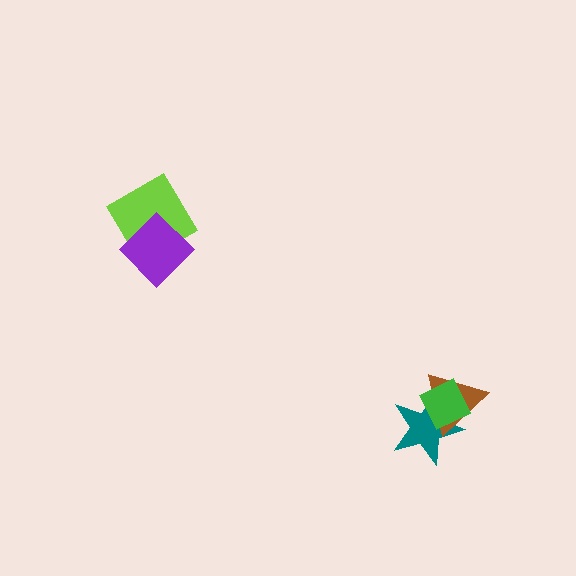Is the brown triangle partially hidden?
Yes, it is partially covered by another shape.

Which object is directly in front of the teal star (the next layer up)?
The brown triangle is directly in front of the teal star.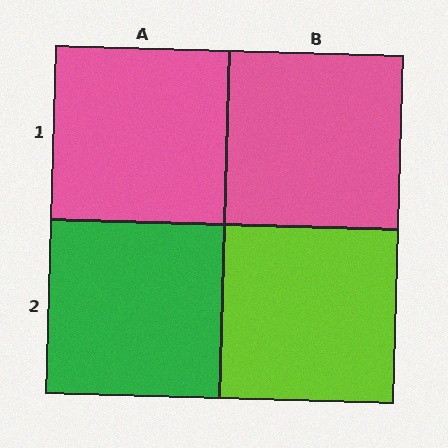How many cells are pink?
2 cells are pink.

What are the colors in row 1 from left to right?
Pink, pink.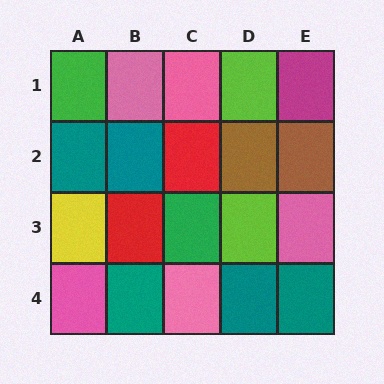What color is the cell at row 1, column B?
Pink.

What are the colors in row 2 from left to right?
Teal, teal, red, brown, brown.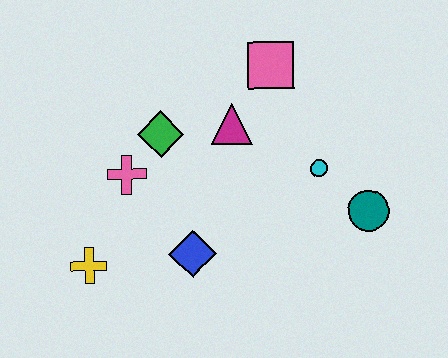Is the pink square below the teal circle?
No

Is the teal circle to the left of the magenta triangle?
No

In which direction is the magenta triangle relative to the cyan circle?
The magenta triangle is to the left of the cyan circle.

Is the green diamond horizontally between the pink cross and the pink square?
Yes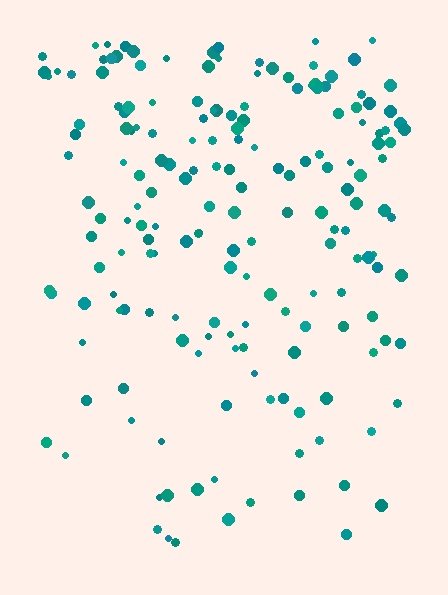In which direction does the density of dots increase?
From bottom to top, with the top side densest.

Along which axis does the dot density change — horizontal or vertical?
Vertical.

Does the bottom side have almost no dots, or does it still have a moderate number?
Still a moderate number, just noticeably fewer than the top.